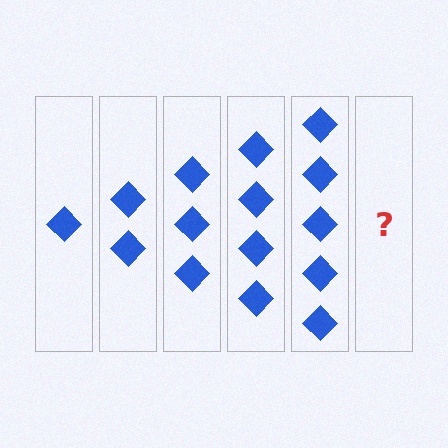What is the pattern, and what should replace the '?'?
The pattern is that each step adds one more diamond. The '?' should be 6 diamonds.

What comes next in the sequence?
The next element should be 6 diamonds.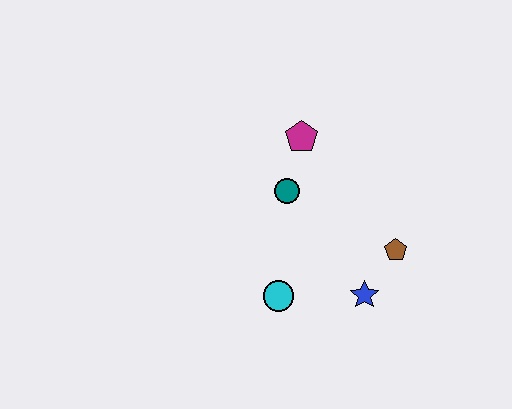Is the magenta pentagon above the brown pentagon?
Yes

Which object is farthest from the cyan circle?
The magenta pentagon is farthest from the cyan circle.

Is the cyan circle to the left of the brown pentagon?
Yes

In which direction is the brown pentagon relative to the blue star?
The brown pentagon is above the blue star.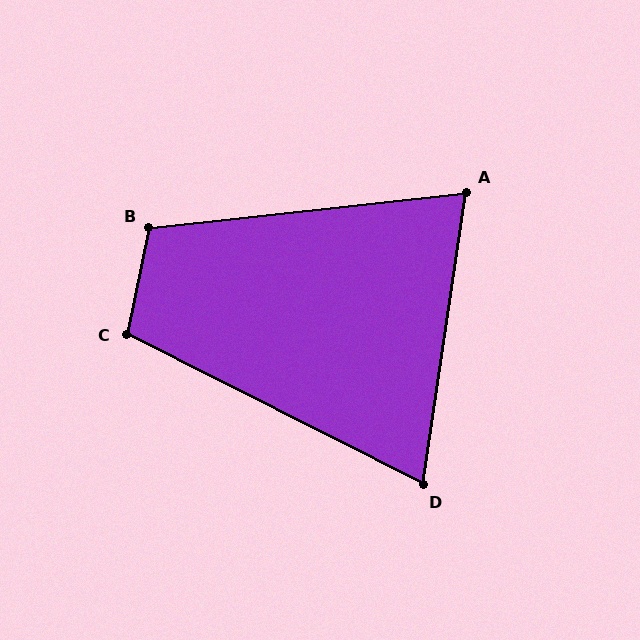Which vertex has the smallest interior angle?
D, at approximately 72 degrees.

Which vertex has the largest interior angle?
B, at approximately 108 degrees.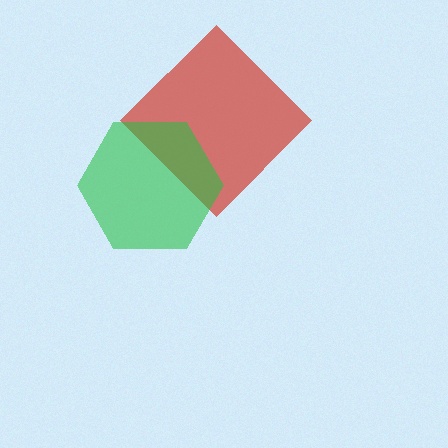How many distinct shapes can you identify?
There are 2 distinct shapes: a red diamond, a green hexagon.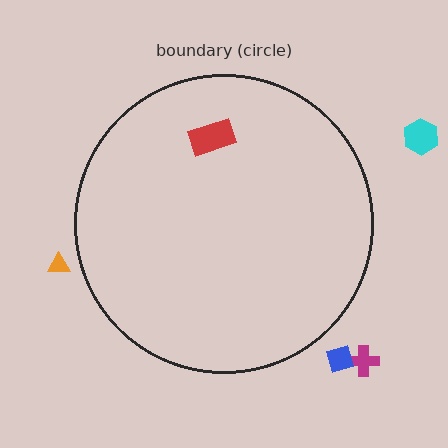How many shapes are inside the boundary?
1 inside, 4 outside.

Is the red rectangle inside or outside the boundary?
Inside.